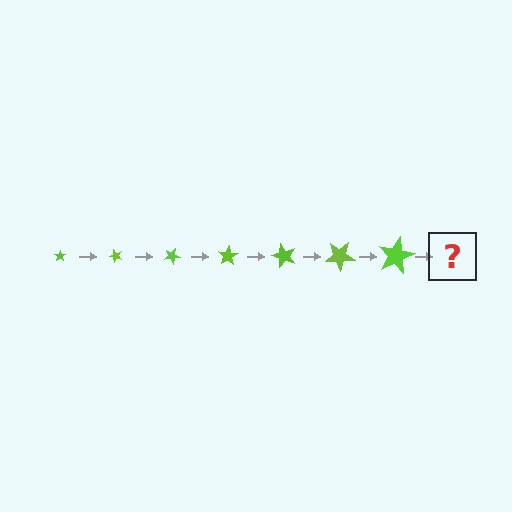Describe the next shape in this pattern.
It should be a star, larger than the previous one and rotated 350 degrees from the start.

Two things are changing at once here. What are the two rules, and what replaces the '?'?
The two rules are that the star grows larger each step and it rotates 50 degrees each step. The '?' should be a star, larger than the previous one and rotated 350 degrees from the start.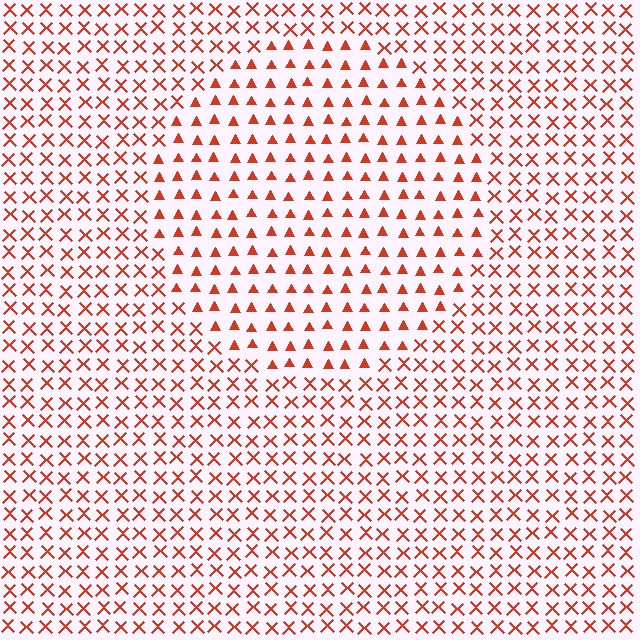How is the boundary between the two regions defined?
The boundary is defined by a change in element shape: triangles inside vs. X marks outside. All elements share the same color and spacing.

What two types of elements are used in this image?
The image uses triangles inside the circle region and X marks outside it.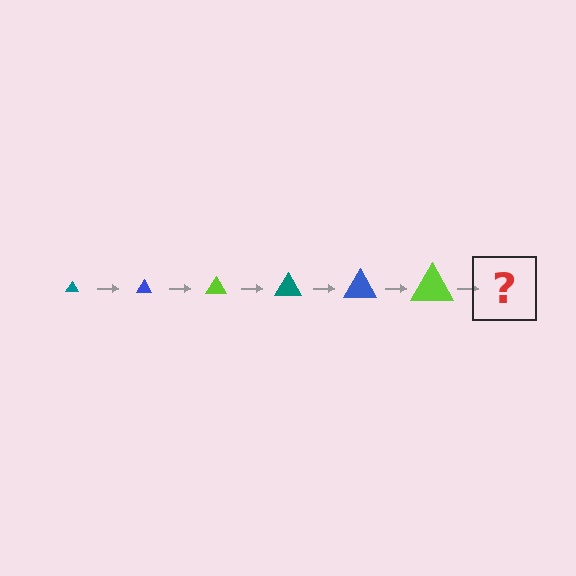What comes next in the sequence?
The next element should be a teal triangle, larger than the previous one.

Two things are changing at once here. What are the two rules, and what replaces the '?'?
The two rules are that the triangle grows larger each step and the color cycles through teal, blue, and lime. The '?' should be a teal triangle, larger than the previous one.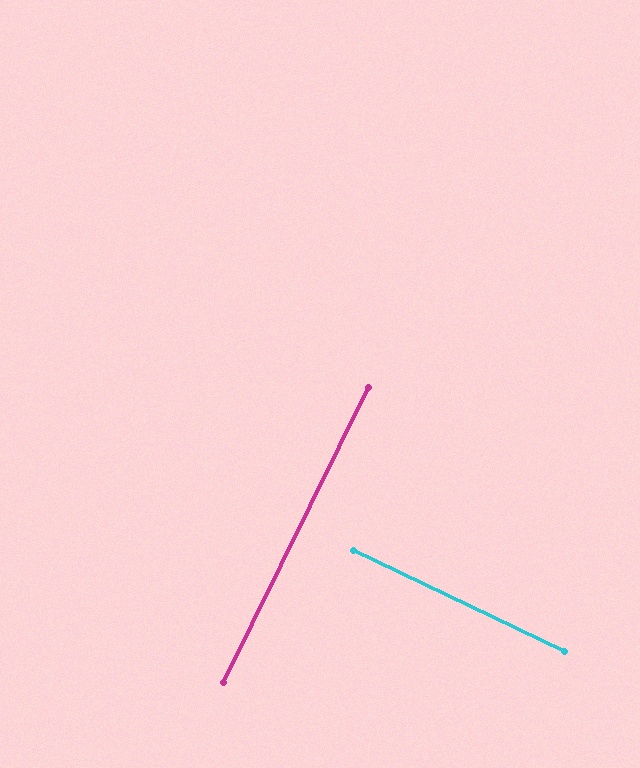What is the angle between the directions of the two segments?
Approximately 89 degrees.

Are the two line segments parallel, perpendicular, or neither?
Perpendicular — they meet at approximately 89°.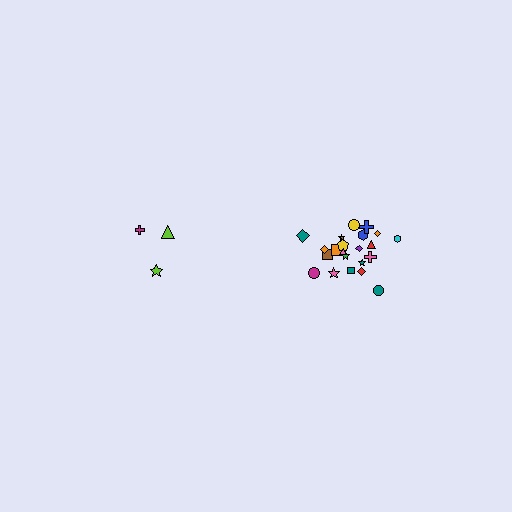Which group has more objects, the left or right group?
The right group.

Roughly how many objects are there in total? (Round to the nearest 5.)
Roughly 25 objects in total.